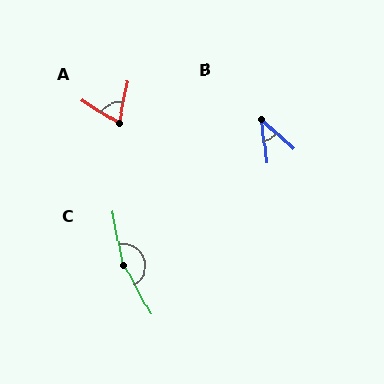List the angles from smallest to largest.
B (39°), A (69°), C (163°).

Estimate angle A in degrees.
Approximately 69 degrees.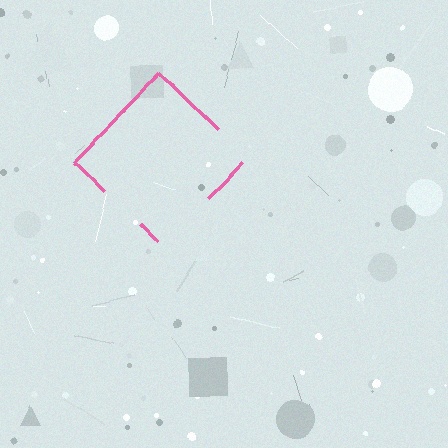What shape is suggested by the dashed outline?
The dashed outline suggests a diamond.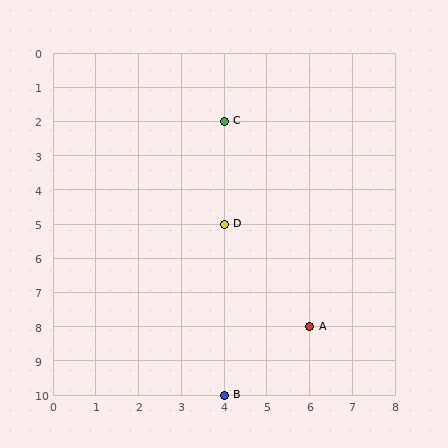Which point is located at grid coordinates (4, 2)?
Point C is at (4, 2).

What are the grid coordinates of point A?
Point A is at grid coordinates (6, 8).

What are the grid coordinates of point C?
Point C is at grid coordinates (4, 2).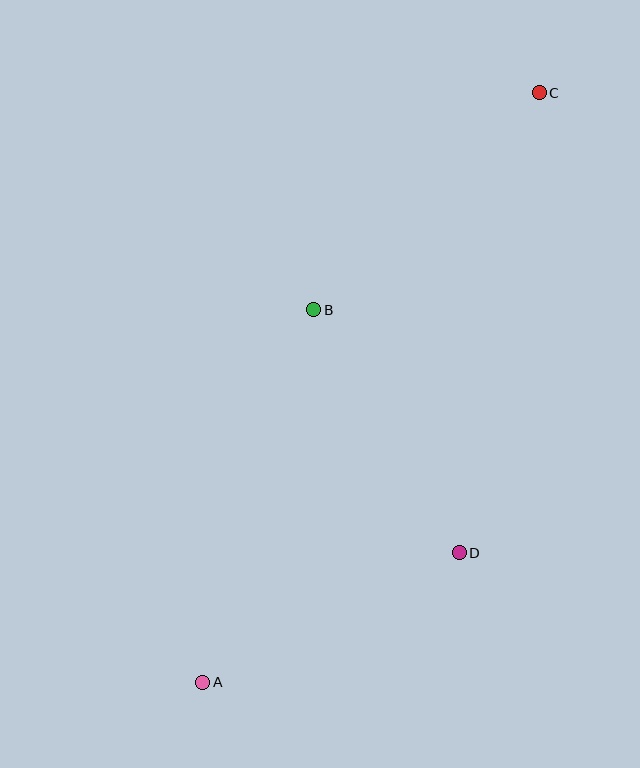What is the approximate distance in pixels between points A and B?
The distance between A and B is approximately 389 pixels.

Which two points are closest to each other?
Points B and D are closest to each other.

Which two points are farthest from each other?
Points A and C are farthest from each other.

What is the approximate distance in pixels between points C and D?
The distance between C and D is approximately 467 pixels.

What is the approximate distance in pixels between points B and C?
The distance between B and C is approximately 313 pixels.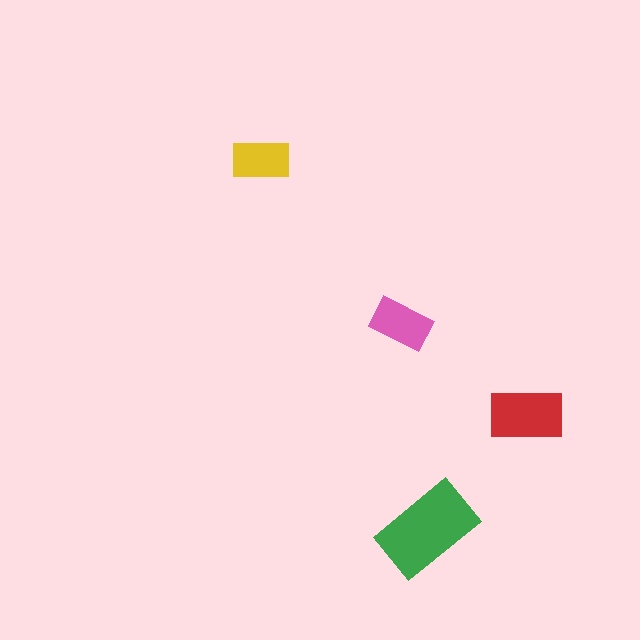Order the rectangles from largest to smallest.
the green one, the red one, the pink one, the yellow one.